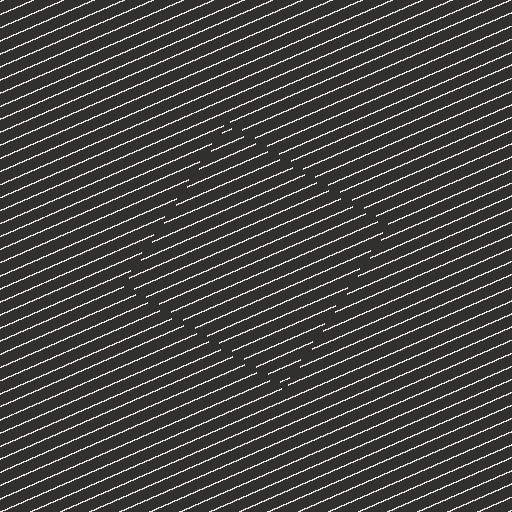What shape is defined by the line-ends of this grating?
An illusory square. The interior of the shape contains the same grating, shifted by half a period — the contour is defined by the phase discontinuity where line-ends from the inner and outer gratings abut.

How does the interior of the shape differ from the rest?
The interior of the shape contains the same grating, shifted by half a period — the contour is defined by the phase discontinuity where line-ends from the inner and outer gratings abut.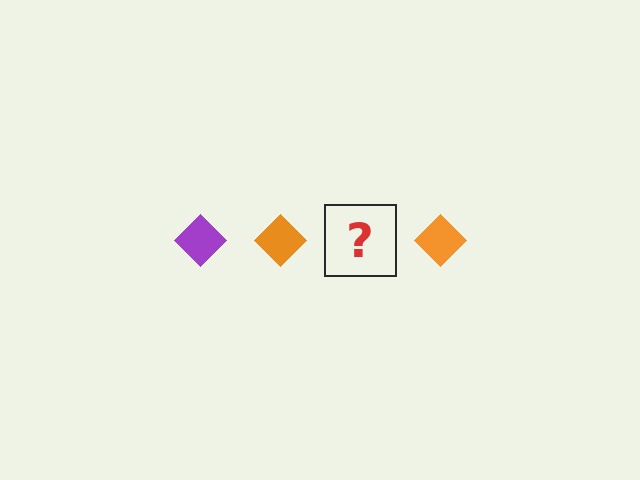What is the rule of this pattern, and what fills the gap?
The rule is that the pattern cycles through purple, orange diamonds. The gap should be filled with a purple diamond.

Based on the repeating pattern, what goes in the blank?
The blank should be a purple diamond.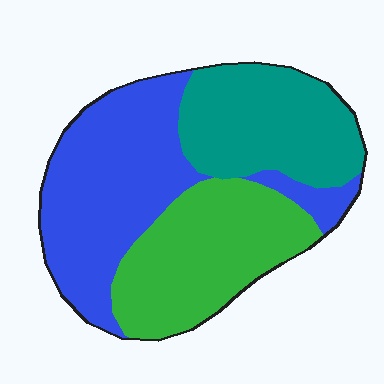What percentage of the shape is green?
Green takes up between a quarter and a half of the shape.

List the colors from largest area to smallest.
From largest to smallest: blue, green, teal.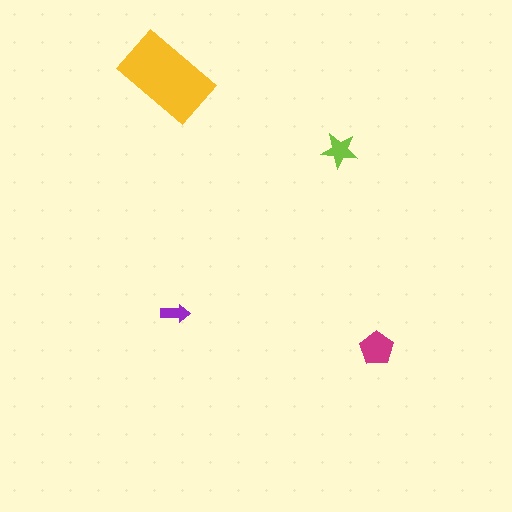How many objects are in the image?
There are 4 objects in the image.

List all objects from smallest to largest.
The purple arrow, the lime star, the magenta pentagon, the yellow rectangle.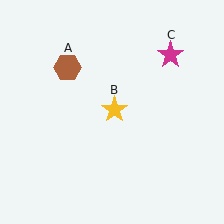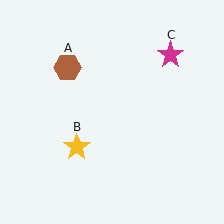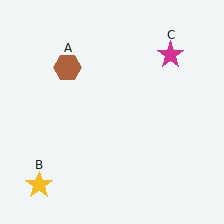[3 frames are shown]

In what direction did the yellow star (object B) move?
The yellow star (object B) moved down and to the left.